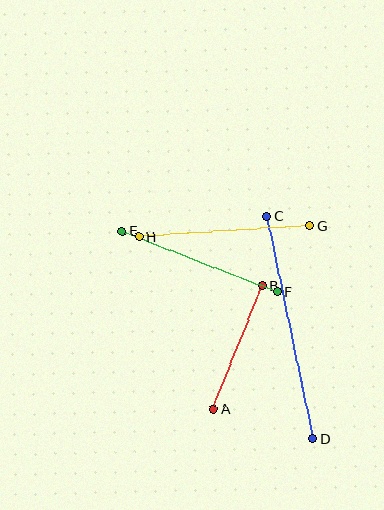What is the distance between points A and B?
The distance is approximately 133 pixels.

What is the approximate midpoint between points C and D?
The midpoint is at approximately (290, 328) pixels.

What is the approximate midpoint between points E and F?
The midpoint is at approximately (200, 262) pixels.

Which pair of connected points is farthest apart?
Points C and D are farthest apart.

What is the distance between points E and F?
The distance is approximately 167 pixels.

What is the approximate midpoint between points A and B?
The midpoint is at approximately (238, 348) pixels.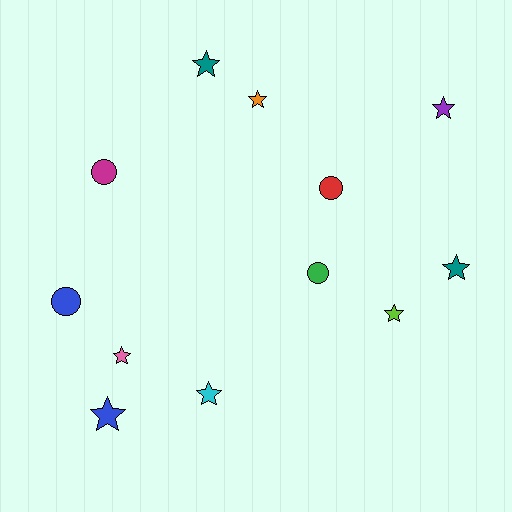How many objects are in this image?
There are 12 objects.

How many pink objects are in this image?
There is 1 pink object.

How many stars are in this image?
There are 8 stars.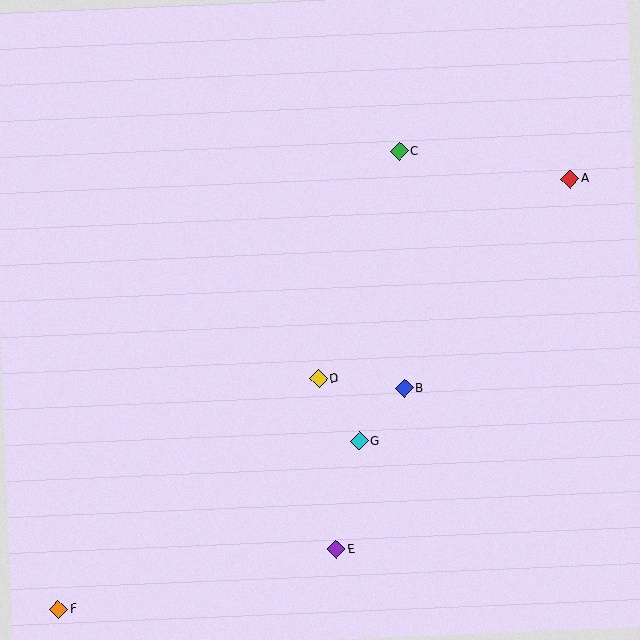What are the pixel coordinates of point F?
Point F is at (59, 610).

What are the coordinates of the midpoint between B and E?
The midpoint between B and E is at (370, 469).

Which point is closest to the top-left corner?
Point C is closest to the top-left corner.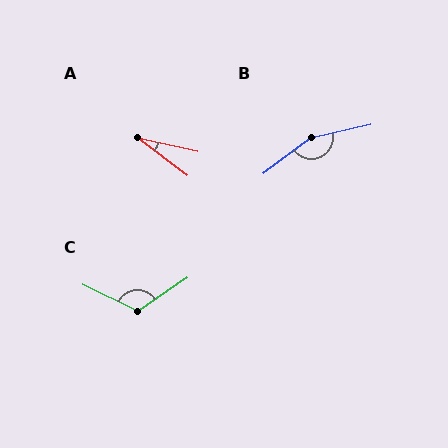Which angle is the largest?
B, at approximately 156 degrees.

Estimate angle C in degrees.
Approximately 120 degrees.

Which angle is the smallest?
A, at approximately 24 degrees.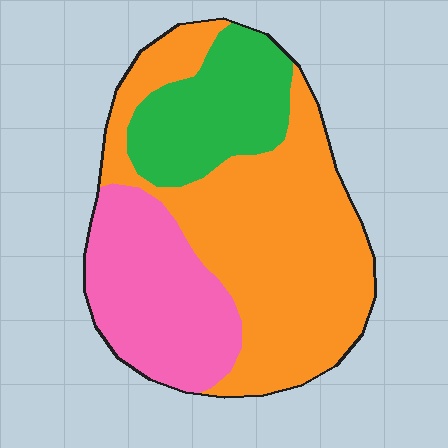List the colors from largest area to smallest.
From largest to smallest: orange, pink, green.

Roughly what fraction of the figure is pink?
Pink takes up between a quarter and a half of the figure.